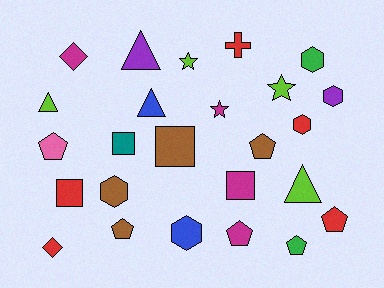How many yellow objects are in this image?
There are no yellow objects.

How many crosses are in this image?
There is 1 cross.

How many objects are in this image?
There are 25 objects.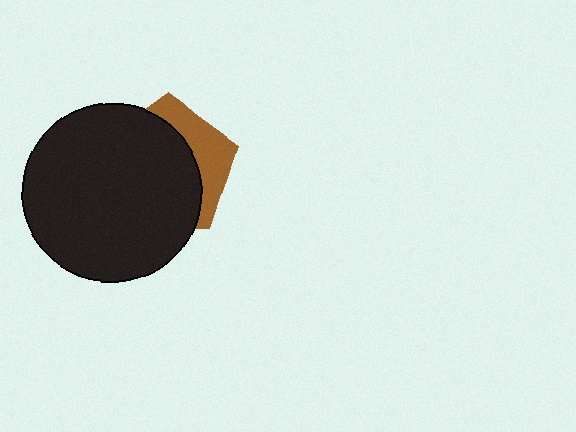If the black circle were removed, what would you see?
You would see the complete brown pentagon.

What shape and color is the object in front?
The object in front is a black circle.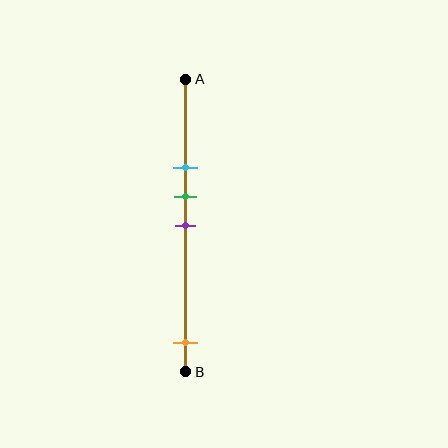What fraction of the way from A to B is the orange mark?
The orange mark is approximately 90% (0.9) of the way from A to B.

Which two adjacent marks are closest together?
The green and purple marks are the closest adjacent pair.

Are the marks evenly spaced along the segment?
No, the marks are not evenly spaced.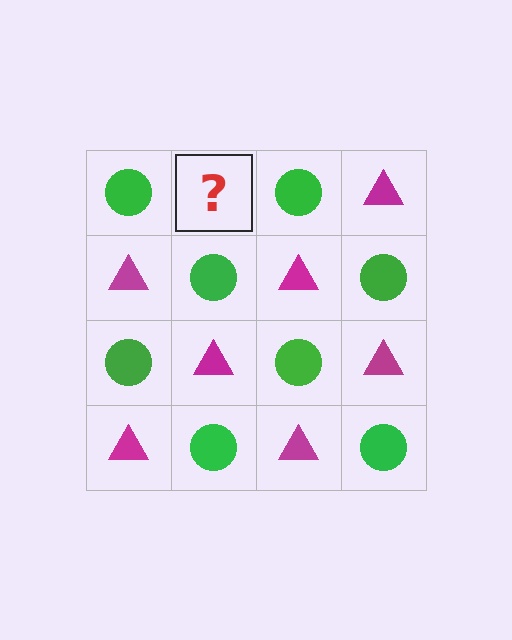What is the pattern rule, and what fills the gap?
The rule is that it alternates green circle and magenta triangle in a checkerboard pattern. The gap should be filled with a magenta triangle.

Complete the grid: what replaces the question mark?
The question mark should be replaced with a magenta triangle.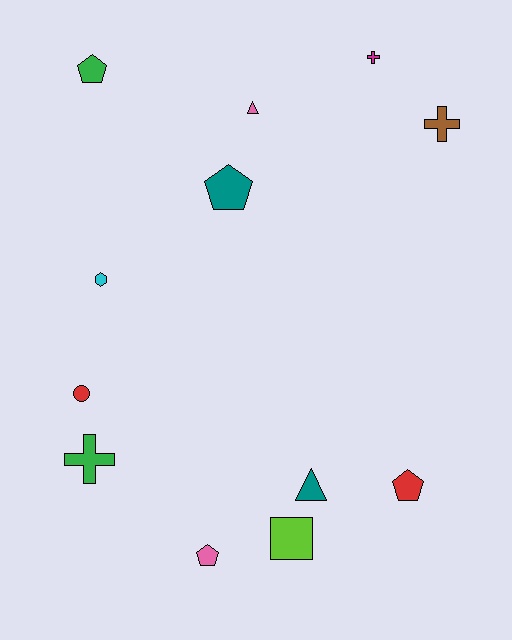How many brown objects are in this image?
There is 1 brown object.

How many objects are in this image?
There are 12 objects.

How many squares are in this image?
There is 1 square.